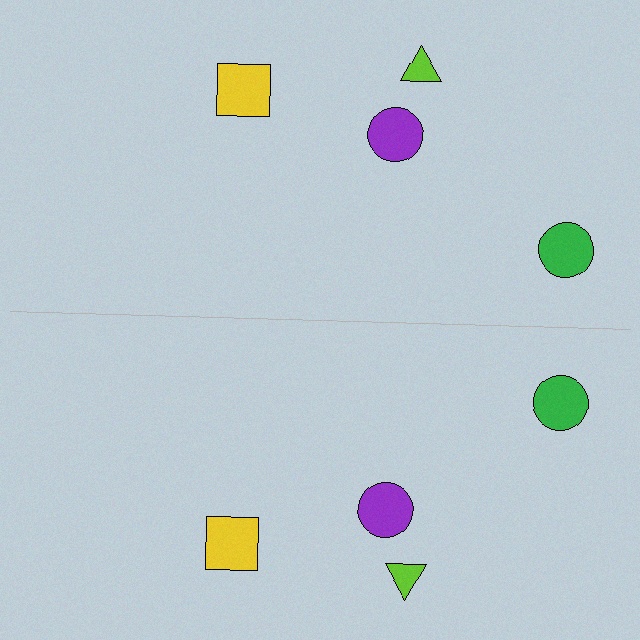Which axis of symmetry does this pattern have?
The pattern has a horizontal axis of symmetry running through the center of the image.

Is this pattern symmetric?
Yes, this pattern has bilateral (reflection) symmetry.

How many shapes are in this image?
There are 8 shapes in this image.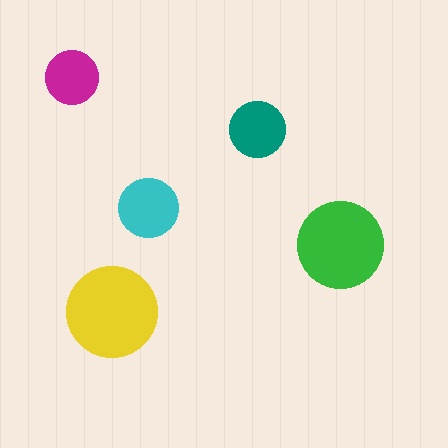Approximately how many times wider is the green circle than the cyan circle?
About 1.5 times wider.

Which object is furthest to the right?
The green circle is rightmost.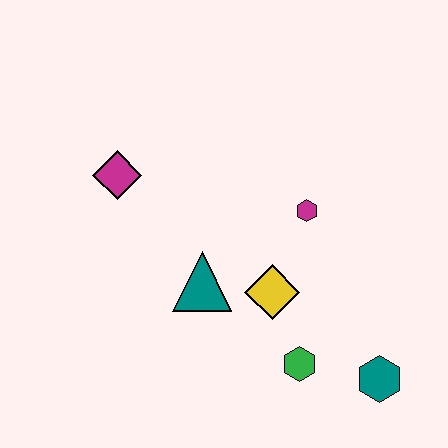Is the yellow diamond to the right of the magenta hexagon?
No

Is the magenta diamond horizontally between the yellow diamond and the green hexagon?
No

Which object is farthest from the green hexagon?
The magenta diamond is farthest from the green hexagon.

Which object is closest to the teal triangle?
The yellow diamond is closest to the teal triangle.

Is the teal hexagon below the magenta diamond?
Yes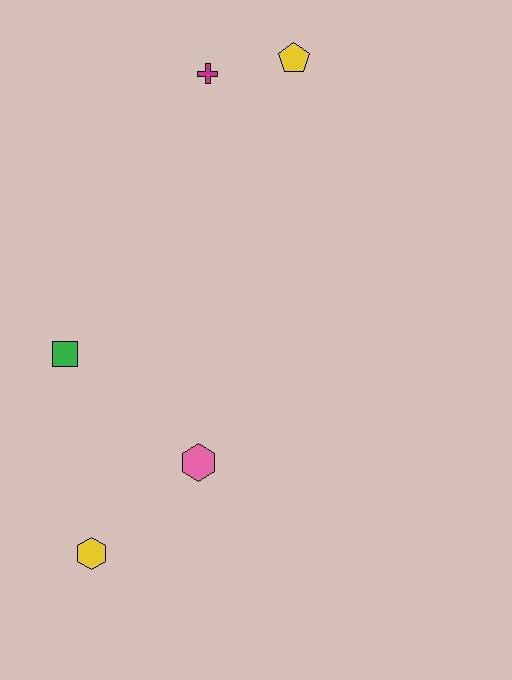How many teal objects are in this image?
There are no teal objects.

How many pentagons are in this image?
There is 1 pentagon.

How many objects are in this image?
There are 5 objects.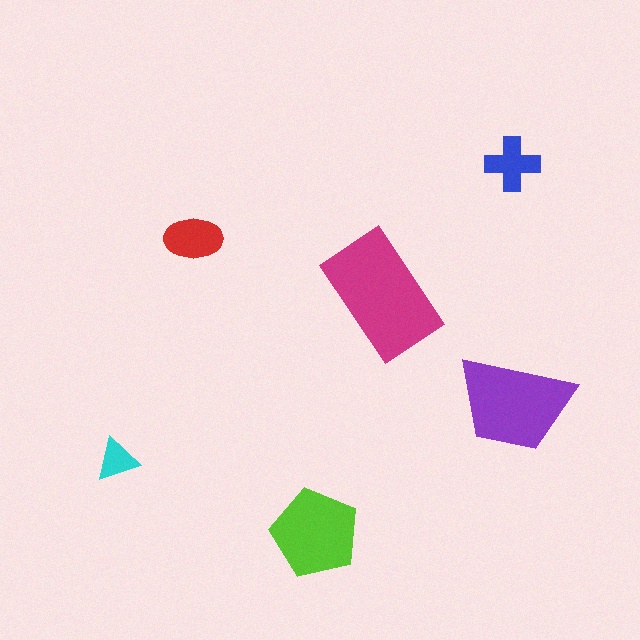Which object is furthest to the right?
The purple trapezoid is rightmost.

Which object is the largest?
The magenta rectangle.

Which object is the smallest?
The cyan triangle.